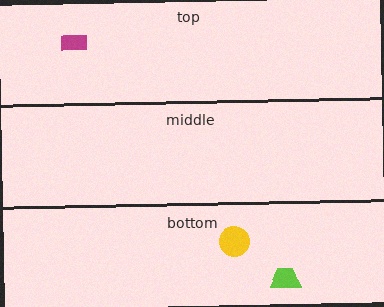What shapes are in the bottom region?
The lime trapezoid, the yellow circle.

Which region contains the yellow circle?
The bottom region.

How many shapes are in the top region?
1.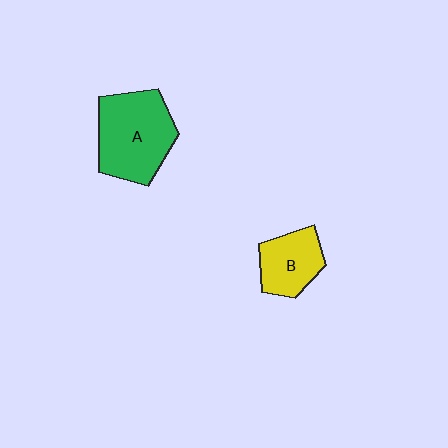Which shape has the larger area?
Shape A (green).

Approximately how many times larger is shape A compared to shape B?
Approximately 1.7 times.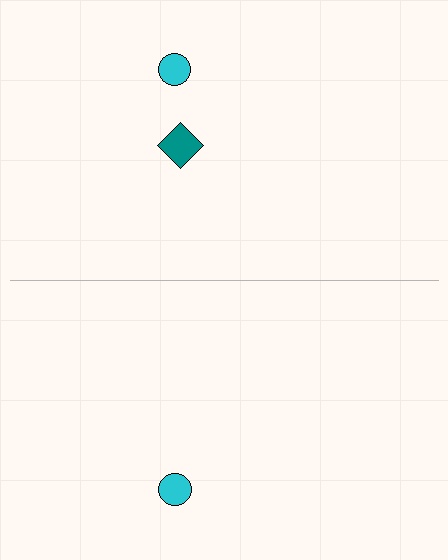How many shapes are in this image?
There are 3 shapes in this image.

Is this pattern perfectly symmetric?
No, the pattern is not perfectly symmetric. A teal diamond is missing from the bottom side.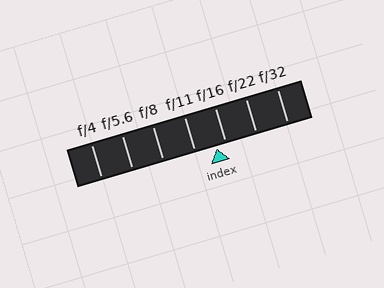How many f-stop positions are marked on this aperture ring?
There are 7 f-stop positions marked.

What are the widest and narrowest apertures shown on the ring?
The widest aperture shown is f/4 and the narrowest is f/32.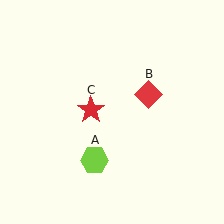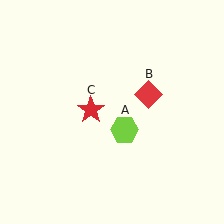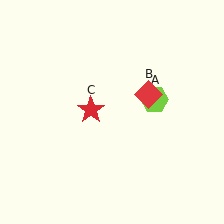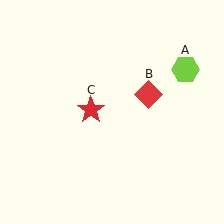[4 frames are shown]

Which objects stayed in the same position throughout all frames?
Red diamond (object B) and red star (object C) remained stationary.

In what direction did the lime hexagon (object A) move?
The lime hexagon (object A) moved up and to the right.